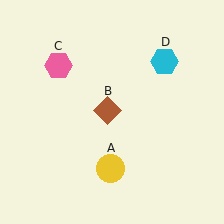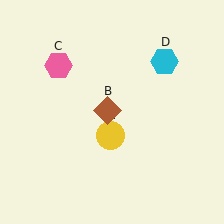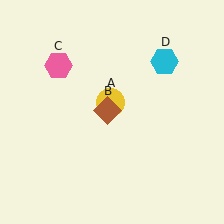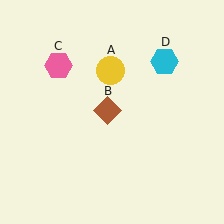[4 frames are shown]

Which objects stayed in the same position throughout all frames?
Brown diamond (object B) and pink hexagon (object C) and cyan hexagon (object D) remained stationary.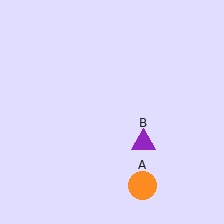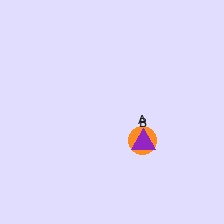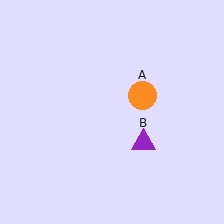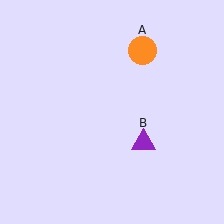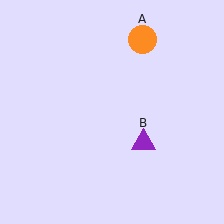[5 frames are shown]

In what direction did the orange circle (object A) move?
The orange circle (object A) moved up.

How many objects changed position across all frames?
1 object changed position: orange circle (object A).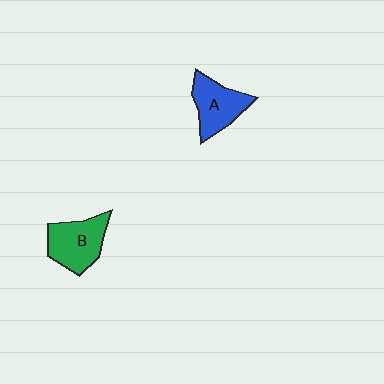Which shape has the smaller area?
Shape A (blue).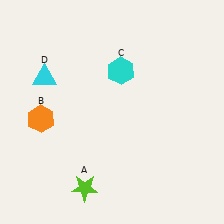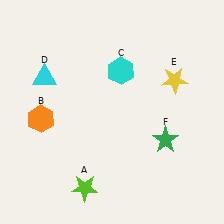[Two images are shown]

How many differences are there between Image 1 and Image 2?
There are 2 differences between the two images.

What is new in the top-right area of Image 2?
A yellow star (E) was added in the top-right area of Image 2.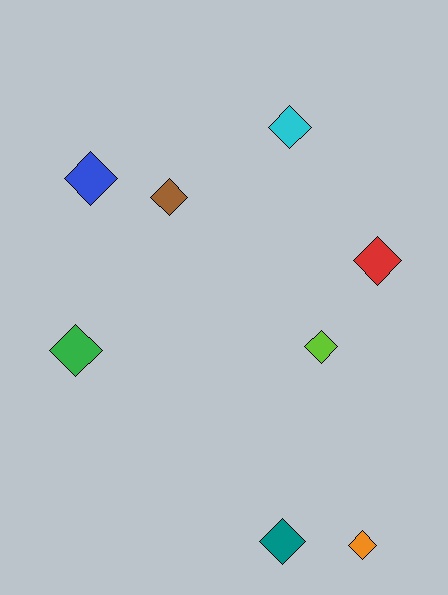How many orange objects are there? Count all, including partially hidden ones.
There is 1 orange object.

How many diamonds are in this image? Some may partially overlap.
There are 8 diamonds.